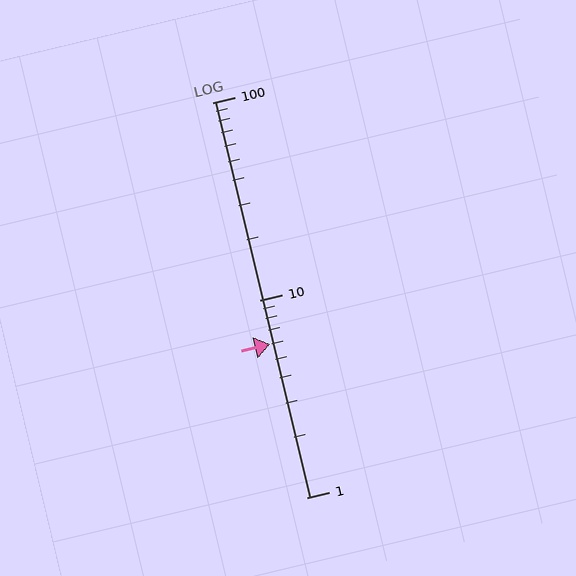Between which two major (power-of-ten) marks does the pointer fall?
The pointer is between 1 and 10.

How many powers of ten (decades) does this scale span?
The scale spans 2 decades, from 1 to 100.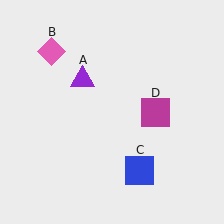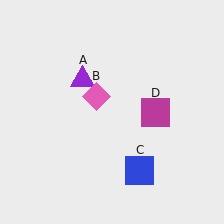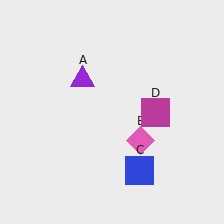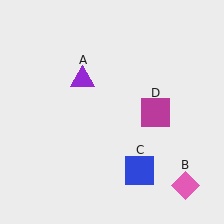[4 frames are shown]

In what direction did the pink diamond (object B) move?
The pink diamond (object B) moved down and to the right.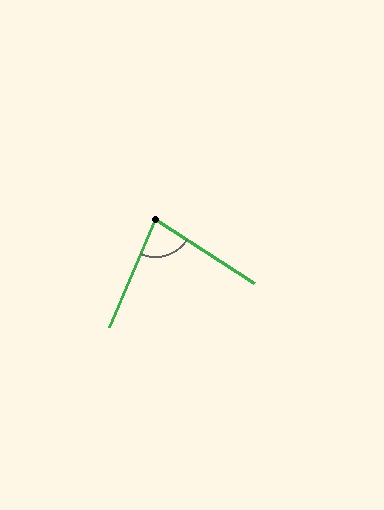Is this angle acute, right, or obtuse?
It is acute.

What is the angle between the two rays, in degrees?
Approximately 80 degrees.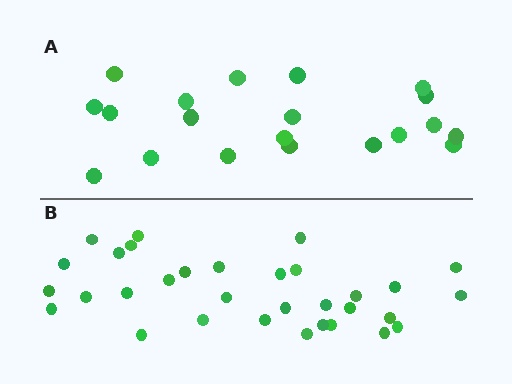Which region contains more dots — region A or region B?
Region B (the bottom region) has more dots.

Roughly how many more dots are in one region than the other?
Region B has roughly 12 or so more dots than region A.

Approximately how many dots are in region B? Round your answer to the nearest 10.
About 30 dots. (The exact count is 32, which rounds to 30.)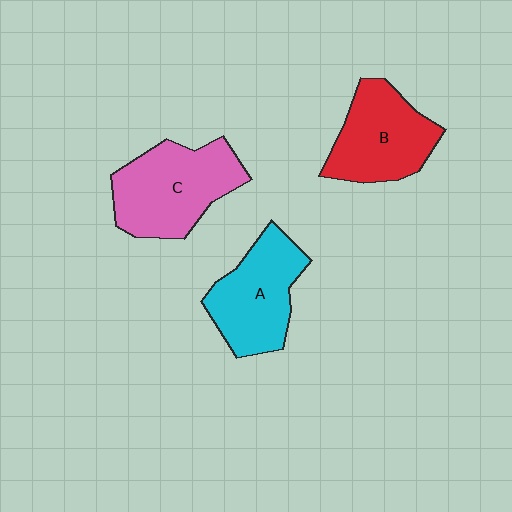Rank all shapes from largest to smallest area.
From largest to smallest: C (pink), A (cyan), B (red).